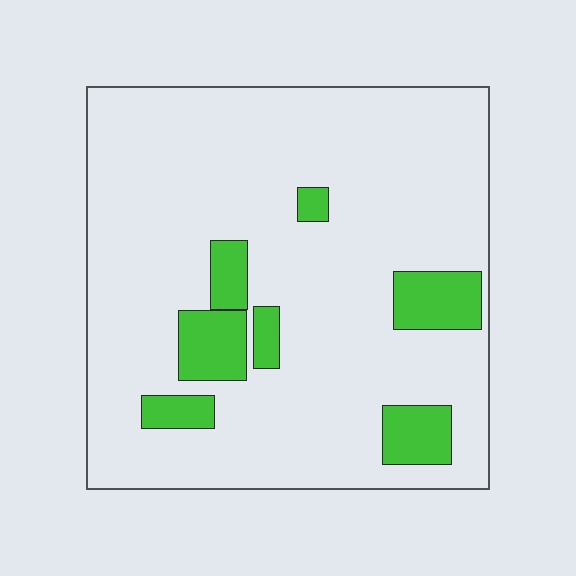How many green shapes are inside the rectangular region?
7.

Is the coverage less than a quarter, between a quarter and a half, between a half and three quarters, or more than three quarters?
Less than a quarter.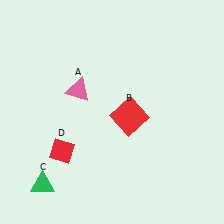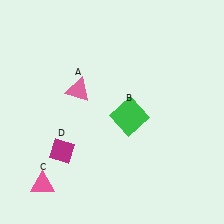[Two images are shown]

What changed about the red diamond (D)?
In Image 1, D is red. In Image 2, it changed to magenta.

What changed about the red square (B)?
In Image 1, B is red. In Image 2, it changed to green.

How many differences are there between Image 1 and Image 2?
There are 3 differences between the two images.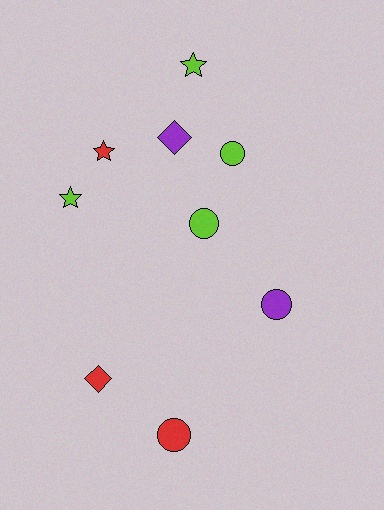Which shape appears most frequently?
Circle, with 4 objects.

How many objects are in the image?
There are 9 objects.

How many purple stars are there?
There are no purple stars.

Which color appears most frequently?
Lime, with 4 objects.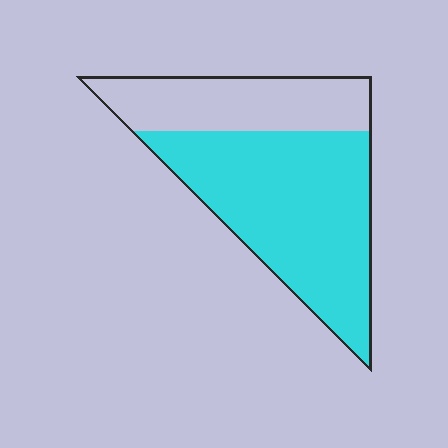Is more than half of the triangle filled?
Yes.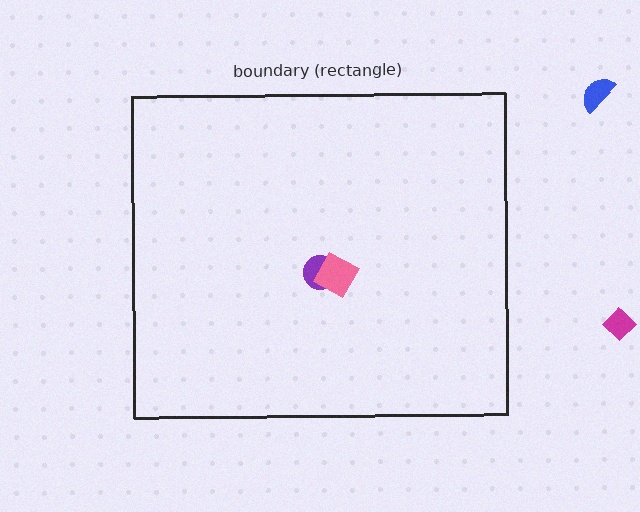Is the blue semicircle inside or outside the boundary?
Outside.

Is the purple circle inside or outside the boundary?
Inside.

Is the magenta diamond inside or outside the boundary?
Outside.